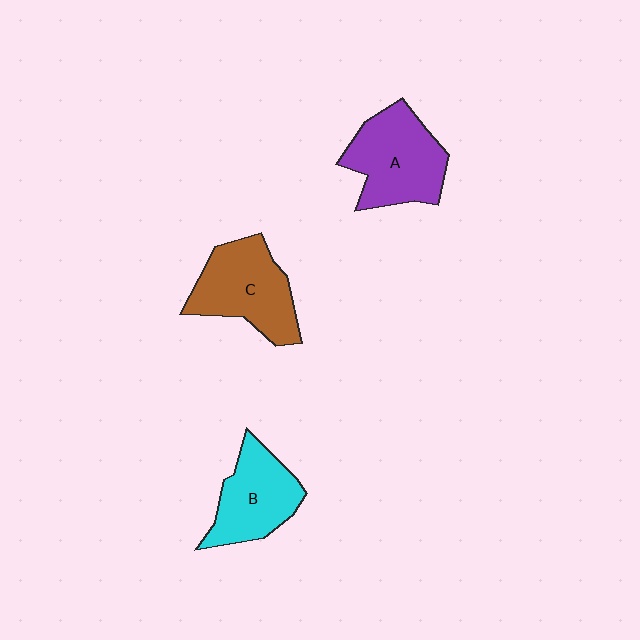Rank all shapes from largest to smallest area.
From largest to smallest: A (purple), C (brown), B (cyan).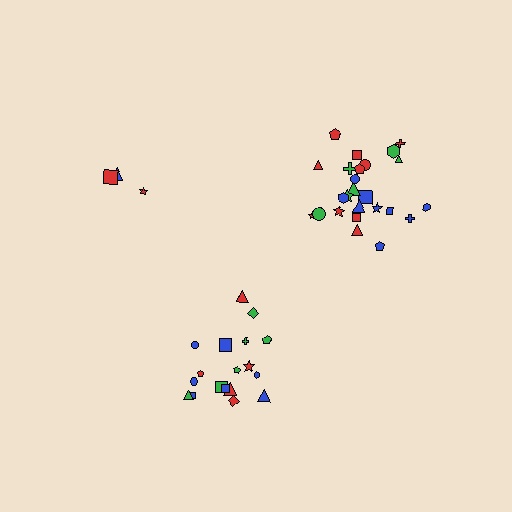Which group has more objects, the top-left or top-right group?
The top-right group.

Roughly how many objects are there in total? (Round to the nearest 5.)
Roughly 45 objects in total.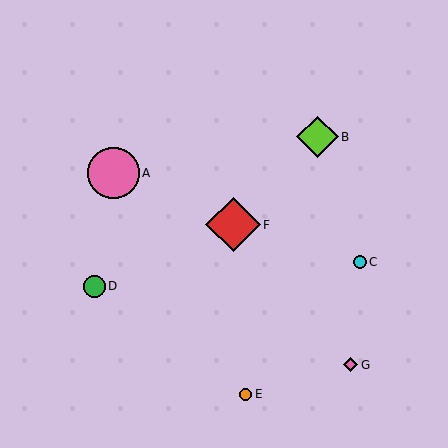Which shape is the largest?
The red diamond (labeled F) is the largest.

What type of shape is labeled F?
Shape F is a red diamond.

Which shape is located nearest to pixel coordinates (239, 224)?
The red diamond (labeled F) at (233, 225) is nearest to that location.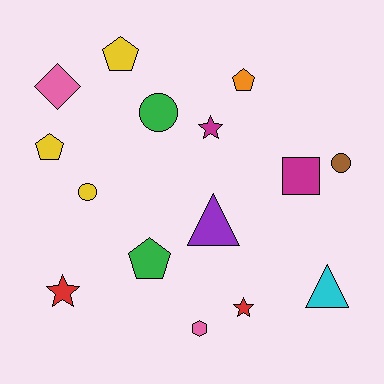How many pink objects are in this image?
There are 2 pink objects.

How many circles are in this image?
There are 3 circles.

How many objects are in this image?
There are 15 objects.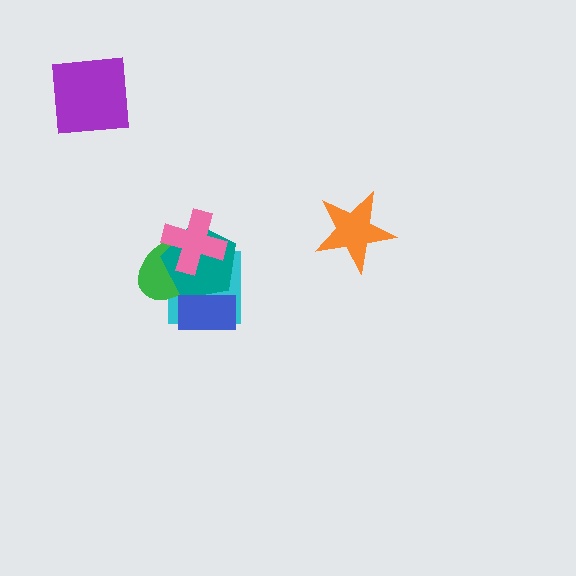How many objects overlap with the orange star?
0 objects overlap with the orange star.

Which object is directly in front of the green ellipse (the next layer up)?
The teal pentagon is directly in front of the green ellipse.